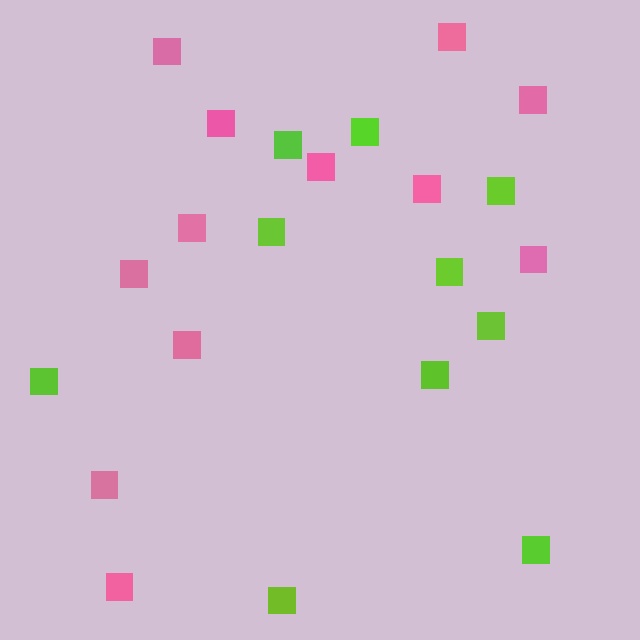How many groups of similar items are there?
There are 2 groups: one group of pink squares (12) and one group of lime squares (10).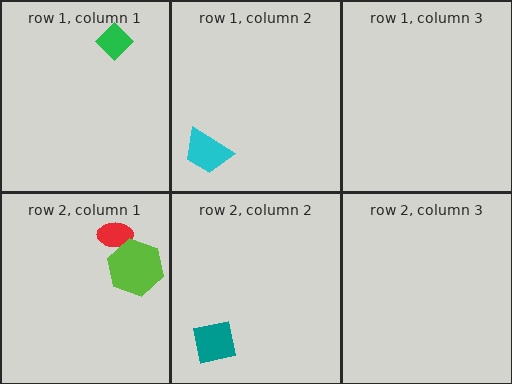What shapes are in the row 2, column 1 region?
The red ellipse, the lime hexagon.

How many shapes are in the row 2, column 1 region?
2.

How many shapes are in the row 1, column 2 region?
1.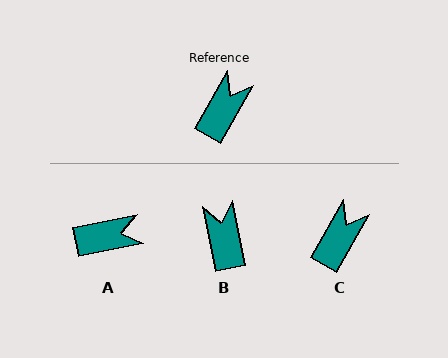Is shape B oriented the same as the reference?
No, it is off by about 41 degrees.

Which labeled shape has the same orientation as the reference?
C.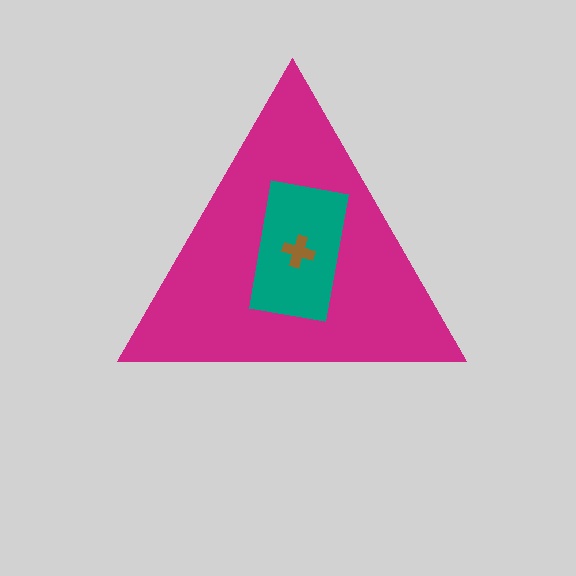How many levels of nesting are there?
3.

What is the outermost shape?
The magenta triangle.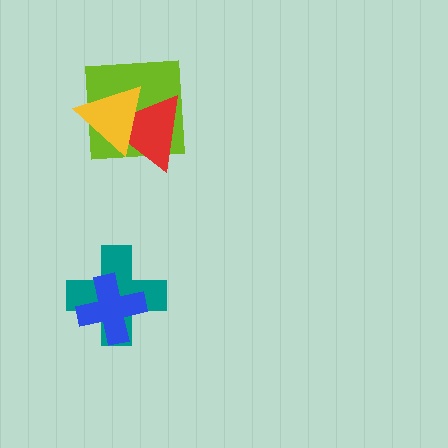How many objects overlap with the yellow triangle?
2 objects overlap with the yellow triangle.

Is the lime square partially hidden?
Yes, it is partially covered by another shape.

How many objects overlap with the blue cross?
1 object overlaps with the blue cross.